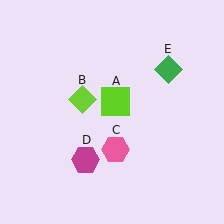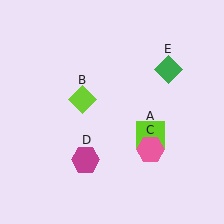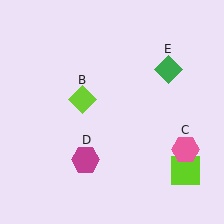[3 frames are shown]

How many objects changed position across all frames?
2 objects changed position: lime square (object A), pink hexagon (object C).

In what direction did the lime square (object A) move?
The lime square (object A) moved down and to the right.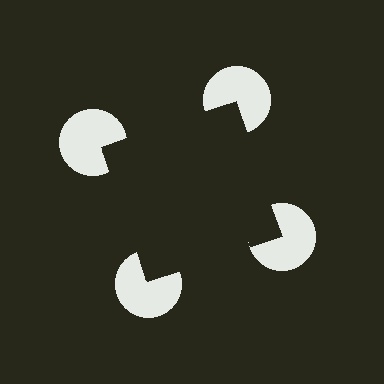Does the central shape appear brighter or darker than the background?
It typically appears slightly darker than the background, even though no actual brightness change is drawn.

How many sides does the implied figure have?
4 sides.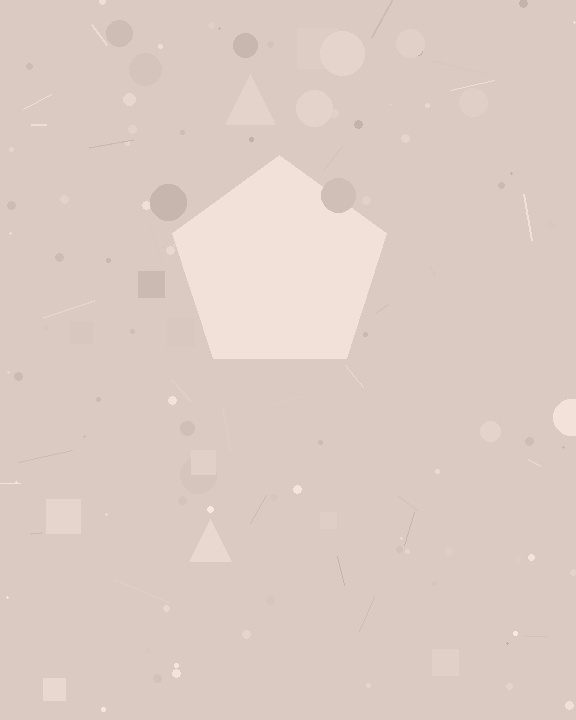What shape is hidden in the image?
A pentagon is hidden in the image.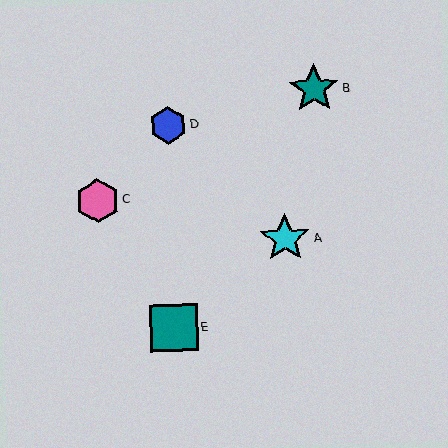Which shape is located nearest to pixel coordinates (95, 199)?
The pink hexagon (labeled C) at (97, 201) is nearest to that location.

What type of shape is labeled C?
Shape C is a pink hexagon.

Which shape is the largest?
The teal star (labeled B) is the largest.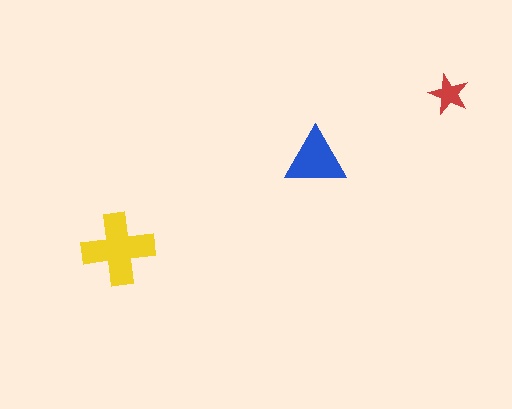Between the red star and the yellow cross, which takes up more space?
The yellow cross.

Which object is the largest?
The yellow cross.